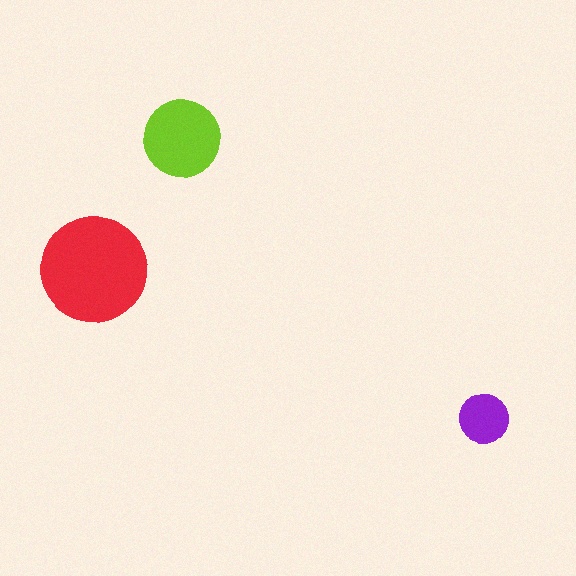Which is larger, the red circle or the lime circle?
The red one.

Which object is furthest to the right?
The purple circle is rightmost.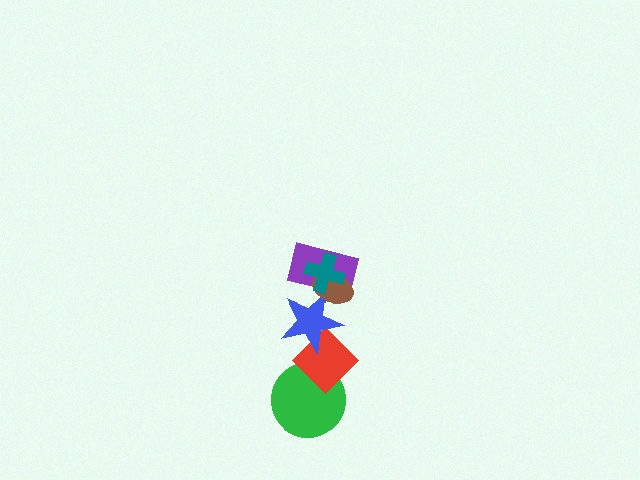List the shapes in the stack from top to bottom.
From top to bottom: the teal cross, the brown ellipse, the purple rectangle, the blue star, the red diamond, the green circle.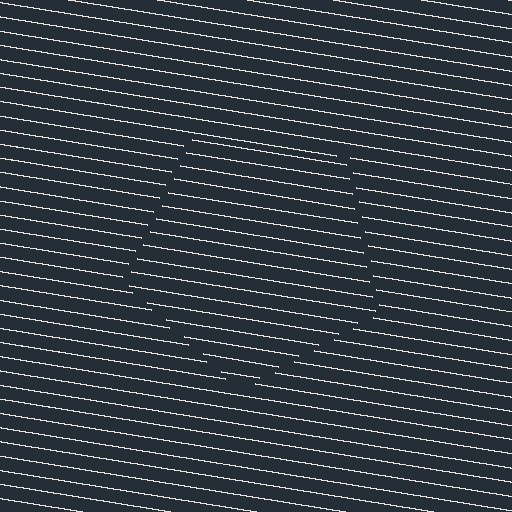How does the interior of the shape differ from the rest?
The interior of the shape contains the same grating, shifted by half a period — the contour is defined by the phase discontinuity where line-ends from the inner and outer gratings abut.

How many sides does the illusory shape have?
5 sides — the line-ends trace a pentagon.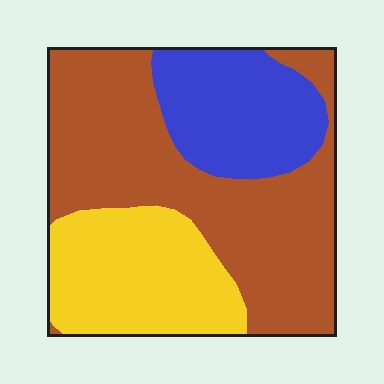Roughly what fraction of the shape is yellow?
Yellow takes up about one quarter (1/4) of the shape.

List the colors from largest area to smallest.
From largest to smallest: brown, yellow, blue.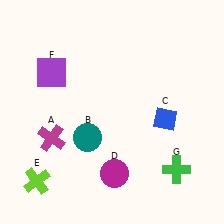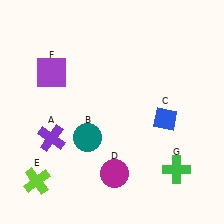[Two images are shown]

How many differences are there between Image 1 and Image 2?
There is 1 difference between the two images.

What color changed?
The cross (A) changed from magenta in Image 1 to purple in Image 2.